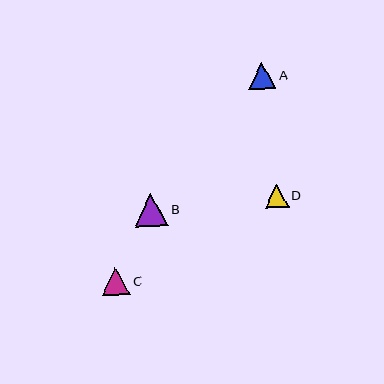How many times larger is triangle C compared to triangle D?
Triangle C is approximately 1.2 times the size of triangle D.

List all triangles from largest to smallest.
From largest to smallest: B, C, A, D.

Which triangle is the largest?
Triangle B is the largest with a size of approximately 33 pixels.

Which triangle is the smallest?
Triangle D is the smallest with a size of approximately 23 pixels.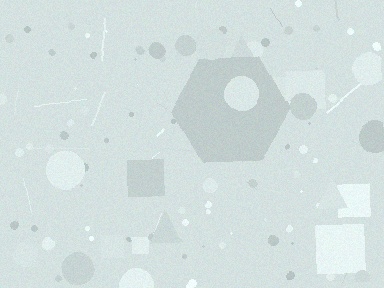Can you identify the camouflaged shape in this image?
The camouflaged shape is a hexagon.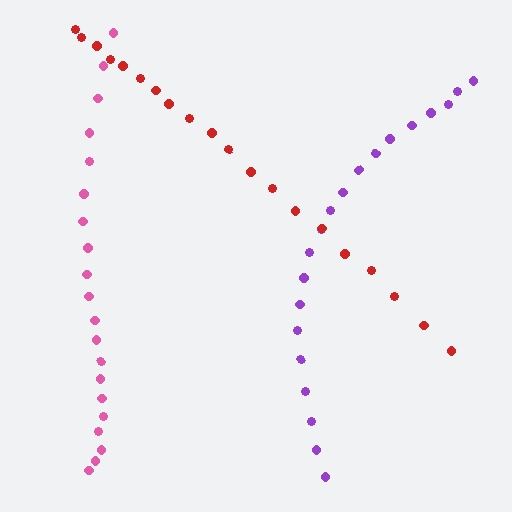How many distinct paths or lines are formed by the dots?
There are 3 distinct paths.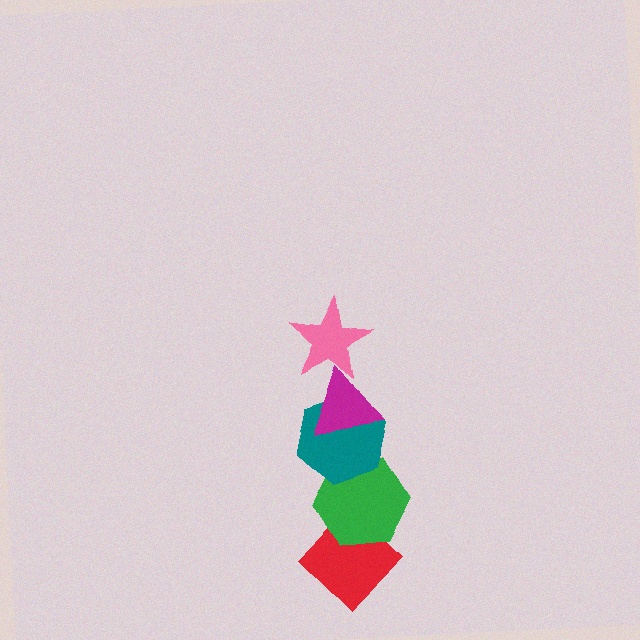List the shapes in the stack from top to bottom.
From top to bottom: the pink star, the magenta triangle, the teal hexagon, the green hexagon, the red diamond.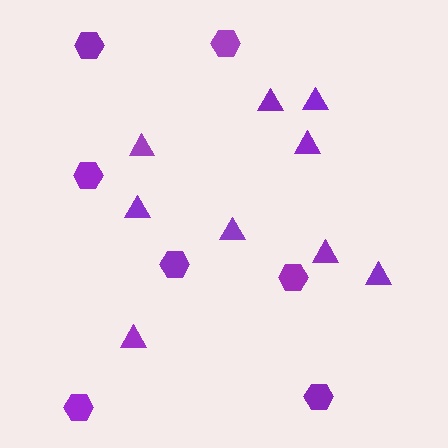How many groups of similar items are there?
There are 2 groups: one group of hexagons (7) and one group of triangles (9).